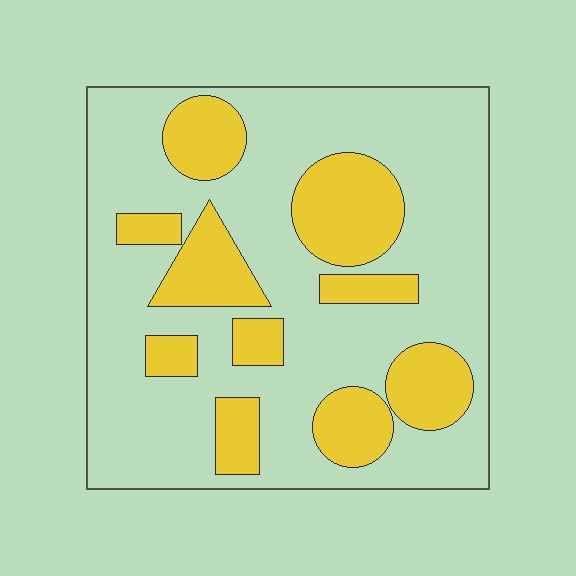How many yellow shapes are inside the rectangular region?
10.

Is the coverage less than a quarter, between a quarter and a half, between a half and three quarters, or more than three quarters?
Between a quarter and a half.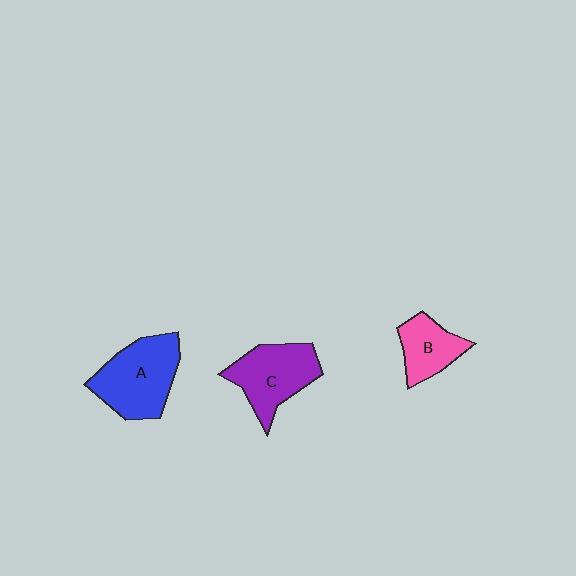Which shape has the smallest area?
Shape B (pink).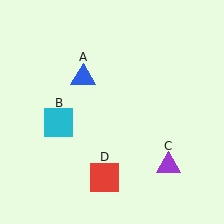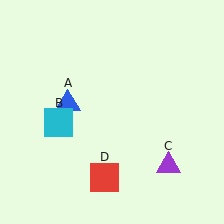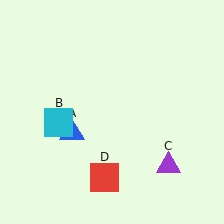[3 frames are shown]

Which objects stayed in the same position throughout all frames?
Cyan square (object B) and purple triangle (object C) and red square (object D) remained stationary.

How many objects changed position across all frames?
1 object changed position: blue triangle (object A).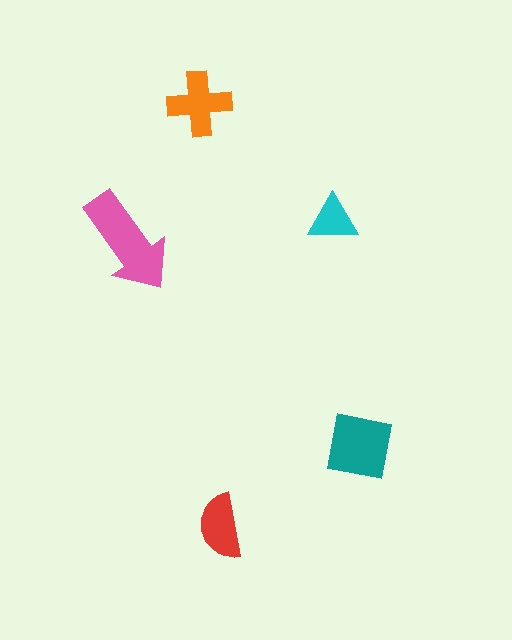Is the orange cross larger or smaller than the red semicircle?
Larger.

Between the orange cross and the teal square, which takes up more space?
The teal square.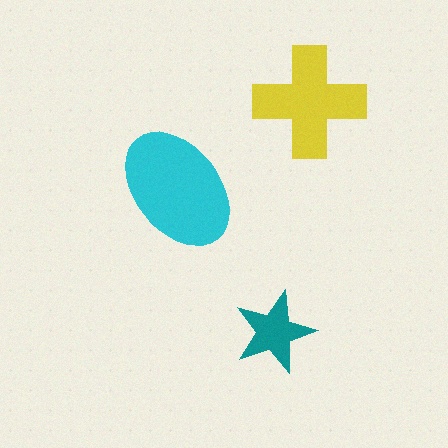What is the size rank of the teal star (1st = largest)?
3rd.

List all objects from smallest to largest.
The teal star, the yellow cross, the cyan ellipse.